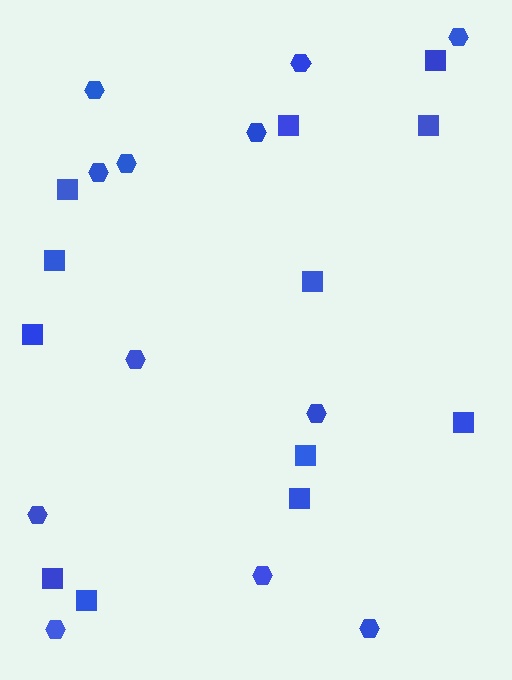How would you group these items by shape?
There are 2 groups: one group of squares (12) and one group of hexagons (12).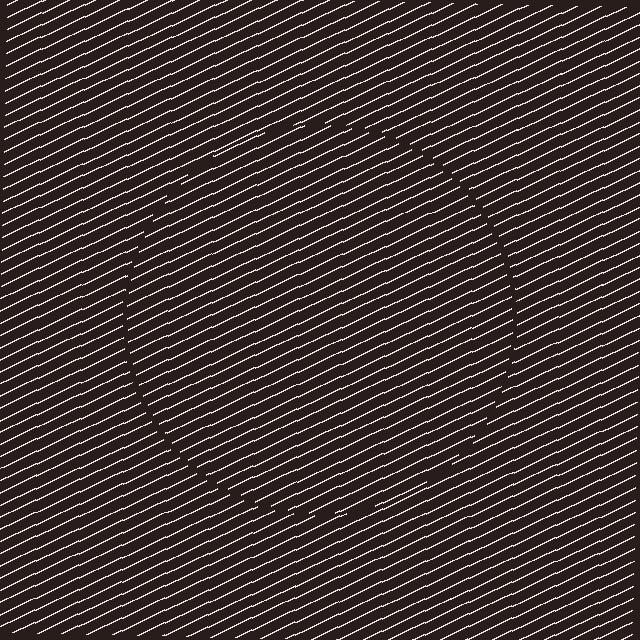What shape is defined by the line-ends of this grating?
An illusory circle. The interior of the shape contains the same grating, shifted by half a period — the contour is defined by the phase discontinuity where line-ends from the inner and outer gratings abut.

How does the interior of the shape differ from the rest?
The interior of the shape contains the same grating, shifted by half a period — the contour is defined by the phase discontinuity where line-ends from the inner and outer gratings abut.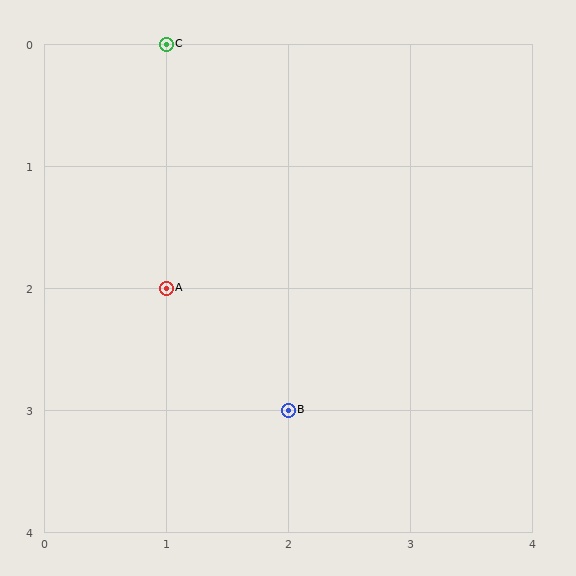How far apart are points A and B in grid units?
Points A and B are 1 column and 1 row apart (about 1.4 grid units diagonally).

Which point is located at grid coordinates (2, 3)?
Point B is at (2, 3).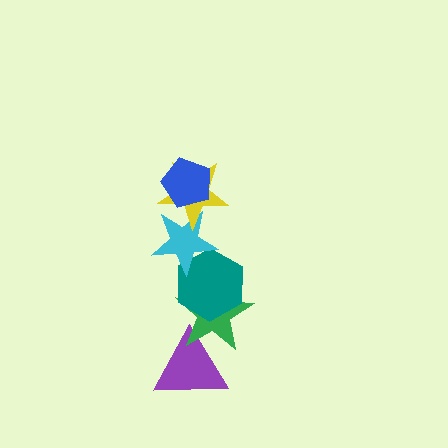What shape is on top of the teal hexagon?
The cyan star is on top of the teal hexagon.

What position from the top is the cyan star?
The cyan star is 3rd from the top.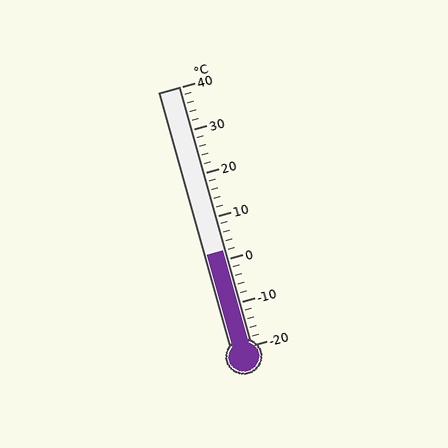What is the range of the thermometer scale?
The thermometer scale ranges from -20°C to 40°C.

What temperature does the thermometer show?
The thermometer shows approximately 2°C.